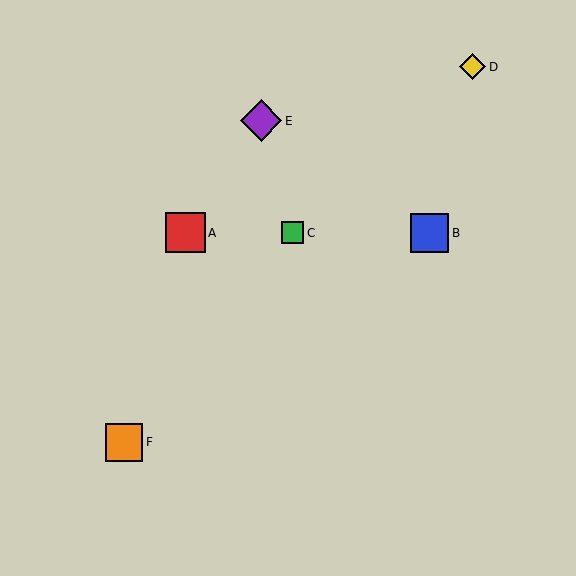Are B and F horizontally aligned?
No, B is at y≈233 and F is at y≈442.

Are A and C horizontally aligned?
Yes, both are at y≈233.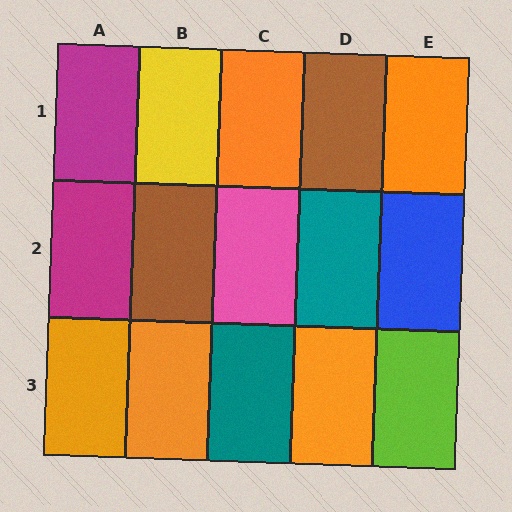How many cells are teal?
2 cells are teal.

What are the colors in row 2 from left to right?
Magenta, brown, pink, teal, blue.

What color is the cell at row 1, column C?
Orange.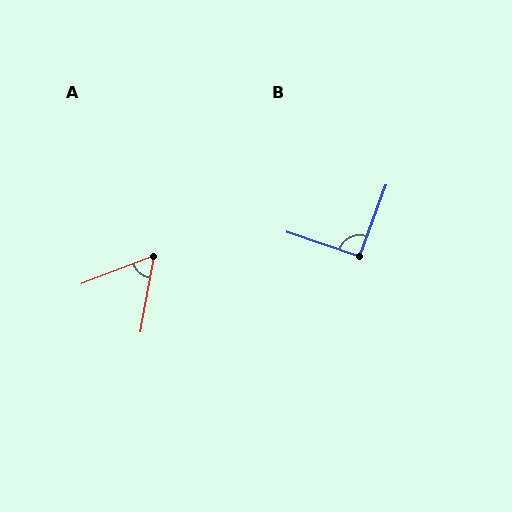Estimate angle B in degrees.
Approximately 92 degrees.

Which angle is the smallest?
A, at approximately 59 degrees.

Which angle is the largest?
B, at approximately 92 degrees.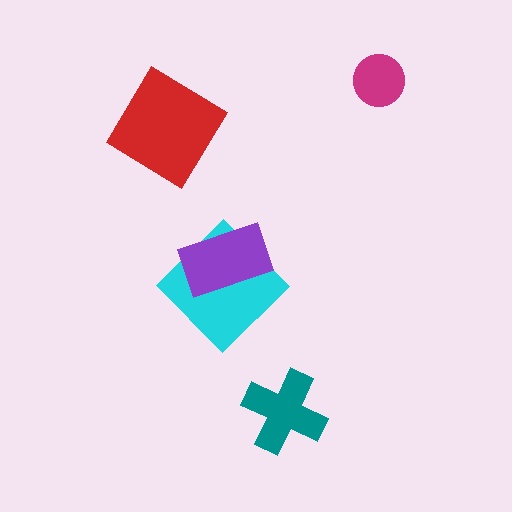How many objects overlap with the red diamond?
0 objects overlap with the red diamond.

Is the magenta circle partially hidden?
No, no other shape covers it.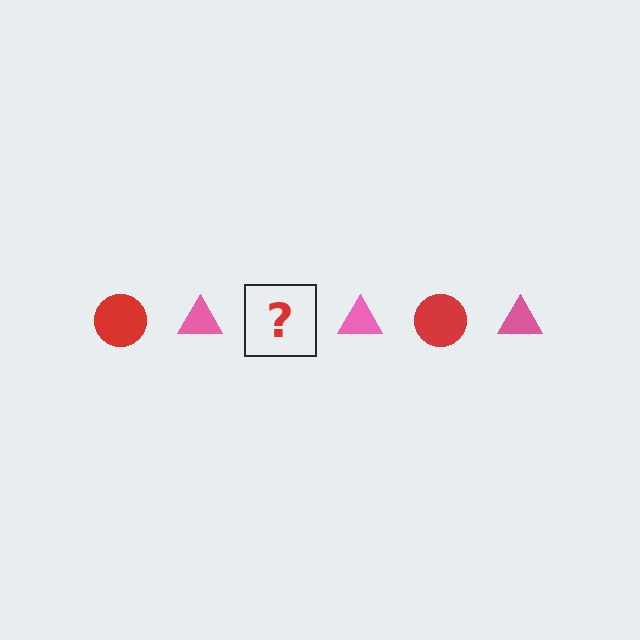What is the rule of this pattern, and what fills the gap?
The rule is that the pattern alternates between red circle and pink triangle. The gap should be filled with a red circle.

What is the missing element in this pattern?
The missing element is a red circle.